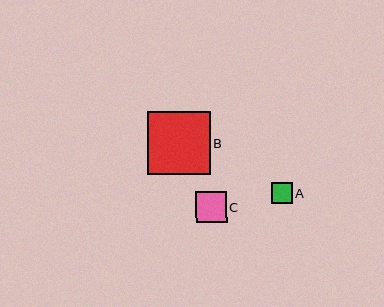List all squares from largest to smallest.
From largest to smallest: B, C, A.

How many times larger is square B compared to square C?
Square B is approximately 2.1 times the size of square C.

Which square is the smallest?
Square A is the smallest with a size of approximately 21 pixels.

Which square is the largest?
Square B is the largest with a size of approximately 63 pixels.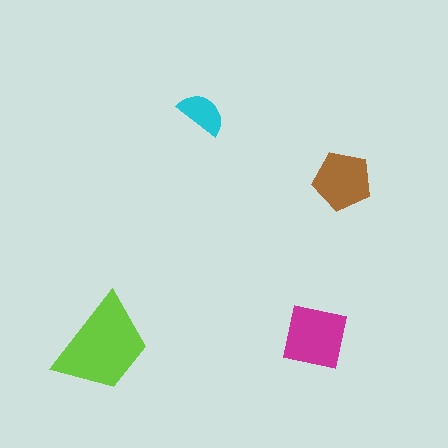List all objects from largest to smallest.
The lime trapezoid, the magenta square, the brown pentagon, the cyan semicircle.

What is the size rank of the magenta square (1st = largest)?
2nd.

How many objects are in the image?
There are 4 objects in the image.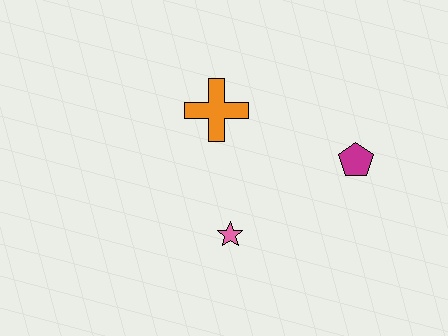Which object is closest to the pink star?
The orange cross is closest to the pink star.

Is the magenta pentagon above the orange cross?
No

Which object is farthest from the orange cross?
The magenta pentagon is farthest from the orange cross.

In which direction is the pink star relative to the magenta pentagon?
The pink star is to the left of the magenta pentagon.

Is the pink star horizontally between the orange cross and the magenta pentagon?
Yes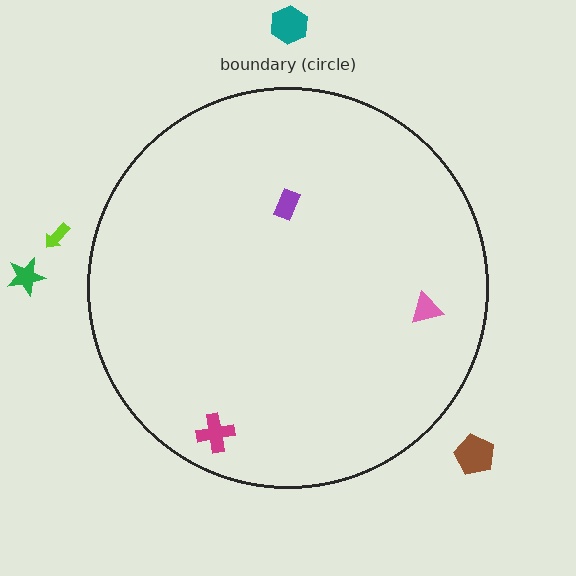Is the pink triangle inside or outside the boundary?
Inside.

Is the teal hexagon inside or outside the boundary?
Outside.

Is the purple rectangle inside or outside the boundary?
Inside.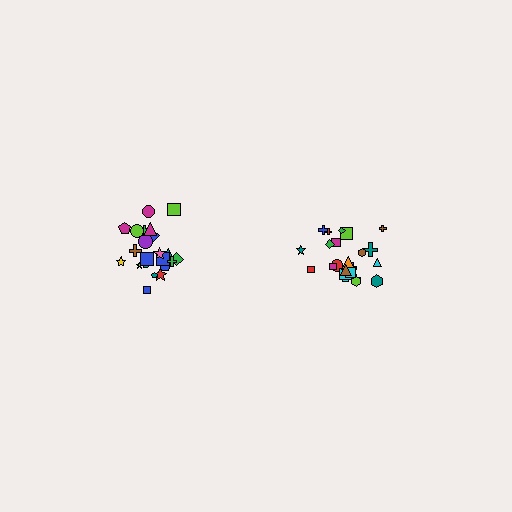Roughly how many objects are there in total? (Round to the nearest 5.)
Roughly 45 objects in total.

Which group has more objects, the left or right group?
The right group.